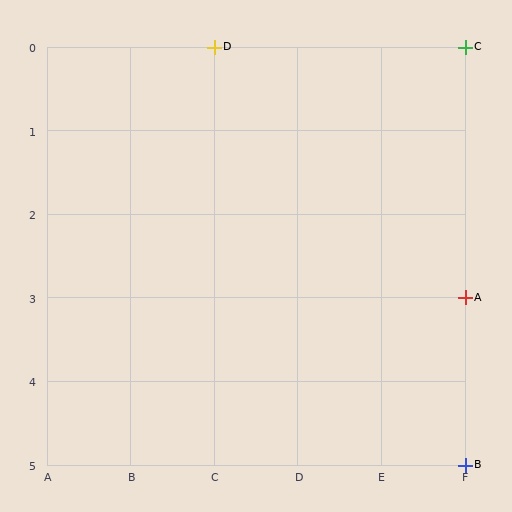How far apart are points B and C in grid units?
Points B and C are 5 rows apart.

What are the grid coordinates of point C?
Point C is at grid coordinates (F, 0).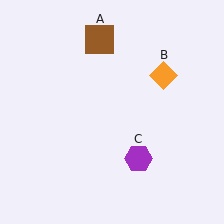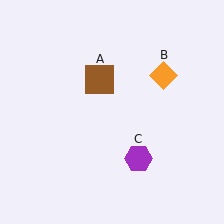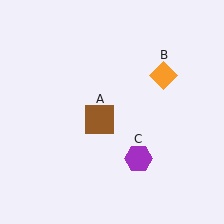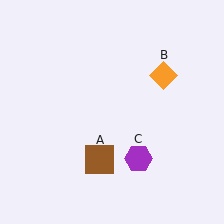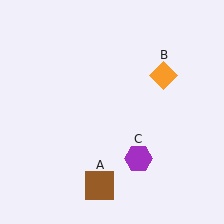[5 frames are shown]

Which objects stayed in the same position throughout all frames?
Orange diamond (object B) and purple hexagon (object C) remained stationary.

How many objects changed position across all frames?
1 object changed position: brown square (object A).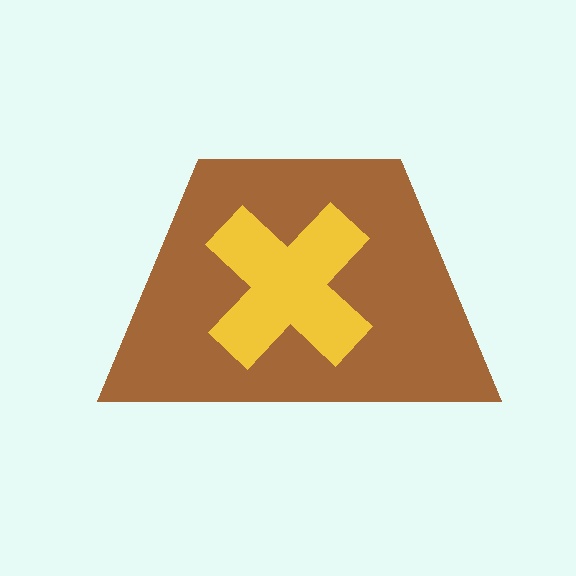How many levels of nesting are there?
2.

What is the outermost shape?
The brown trapezoid.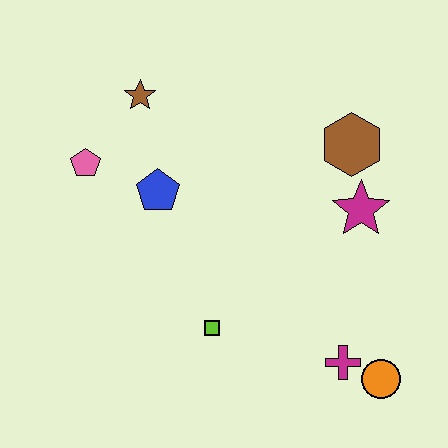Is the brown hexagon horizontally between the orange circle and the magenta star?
No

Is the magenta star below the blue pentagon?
Yes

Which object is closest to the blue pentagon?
The pink pentagon is closest to the blue pentagon.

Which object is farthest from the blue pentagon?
The orange circle is farthest from the blue pentagon.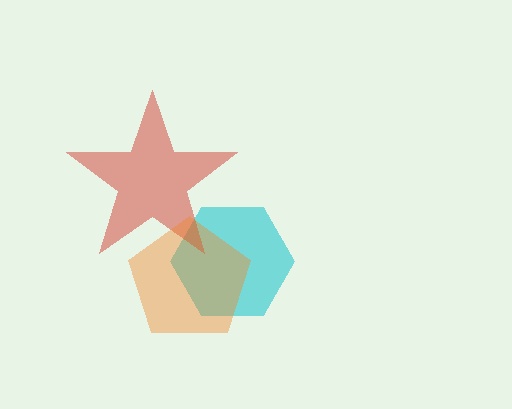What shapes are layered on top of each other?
The layered shapes are: a cyan hexagon, a red star, an orange pentagon.